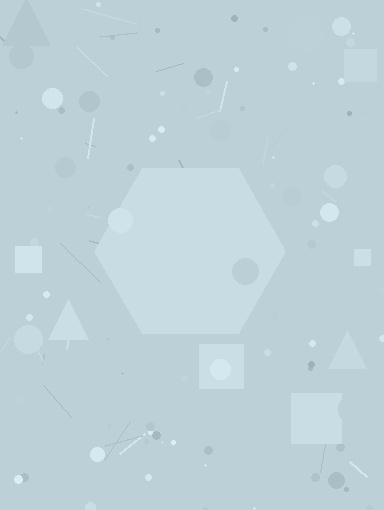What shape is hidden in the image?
A hexagon is hidden in the image.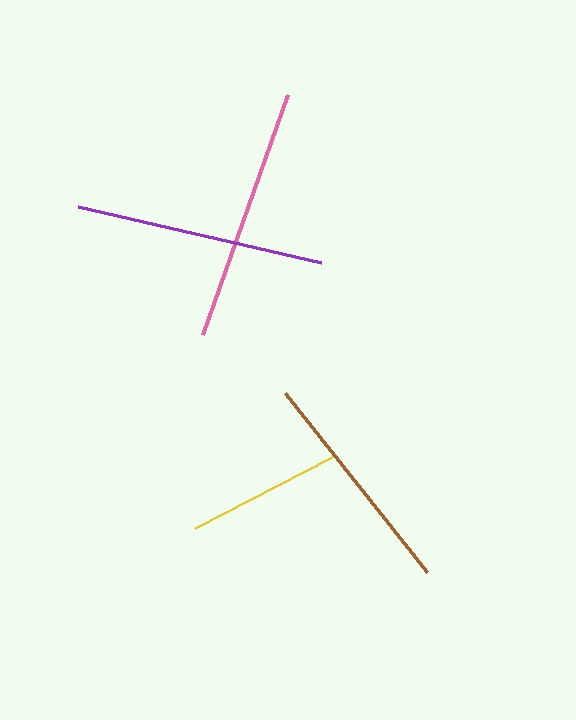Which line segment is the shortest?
The yellow line is the shortest at approximately 154 pixels.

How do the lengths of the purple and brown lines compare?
The purple and brown lines are approximately the same length.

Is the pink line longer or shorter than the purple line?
The pink line is longer than the purple line.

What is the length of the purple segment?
The purple segment is approximately 248 pixels long.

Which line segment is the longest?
The pink line is the longest at approximately 254 pixels.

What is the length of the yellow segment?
The yellow segment is approximately 154 pixels long.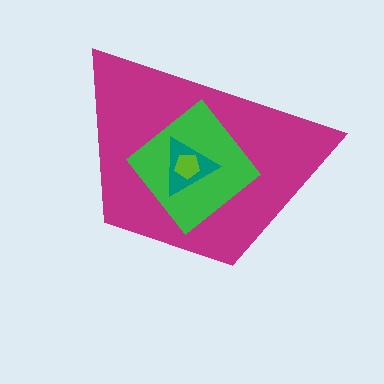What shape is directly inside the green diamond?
The teal triangle.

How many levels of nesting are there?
4.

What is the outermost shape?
The magenta trapezoid.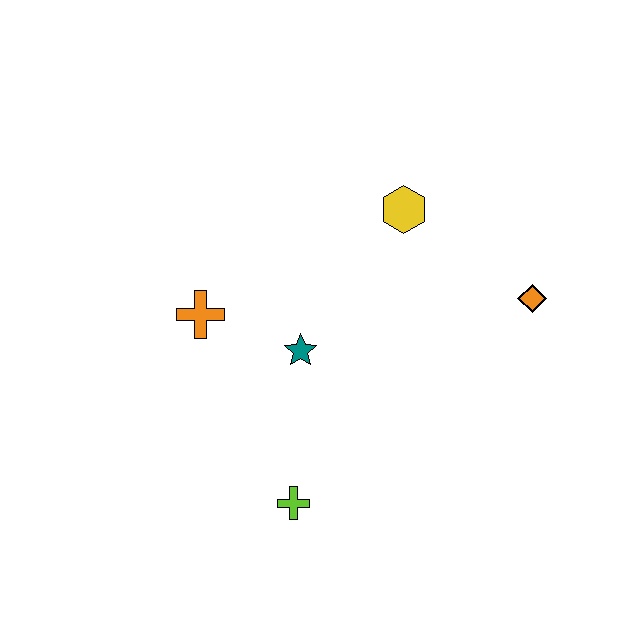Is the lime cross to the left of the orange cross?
No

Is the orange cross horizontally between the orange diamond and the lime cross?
No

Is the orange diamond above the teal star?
Yes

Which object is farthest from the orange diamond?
The orange cross is farthest from the orange diamond.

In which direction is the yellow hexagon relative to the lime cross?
The yellow hexagon is above the lime cross.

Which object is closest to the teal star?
The orange cross is closest to the teal star.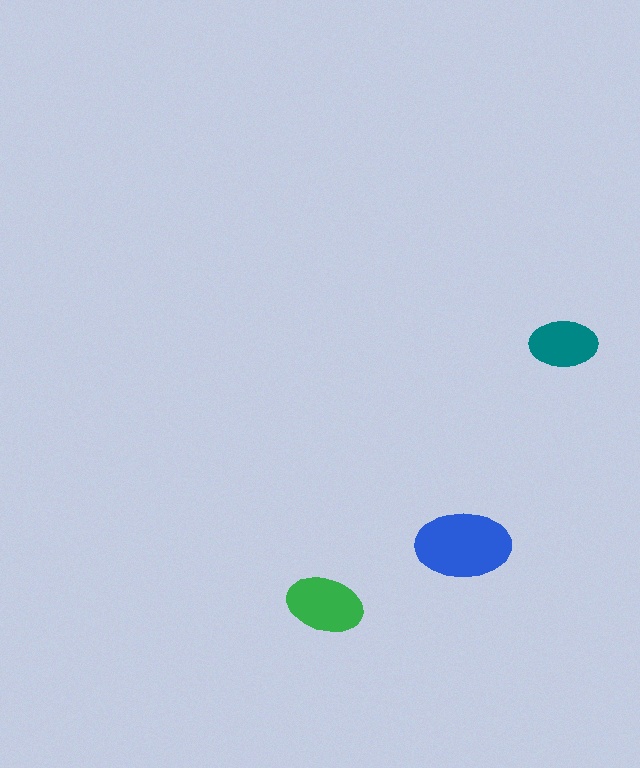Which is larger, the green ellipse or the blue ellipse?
The blue one.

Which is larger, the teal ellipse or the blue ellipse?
The blue one.